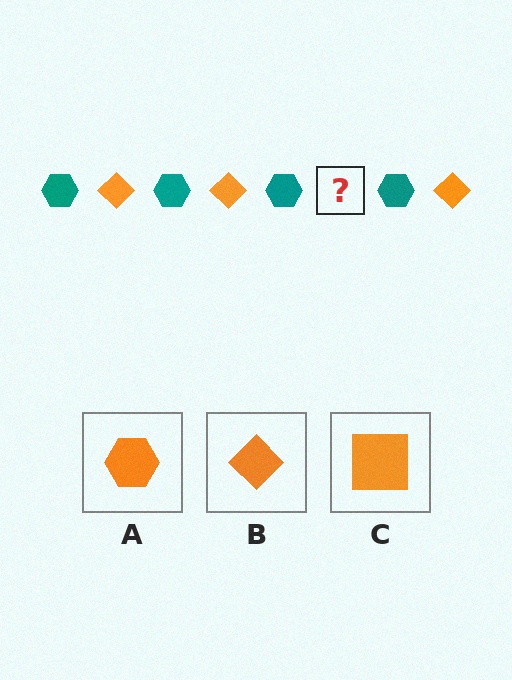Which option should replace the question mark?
Option B.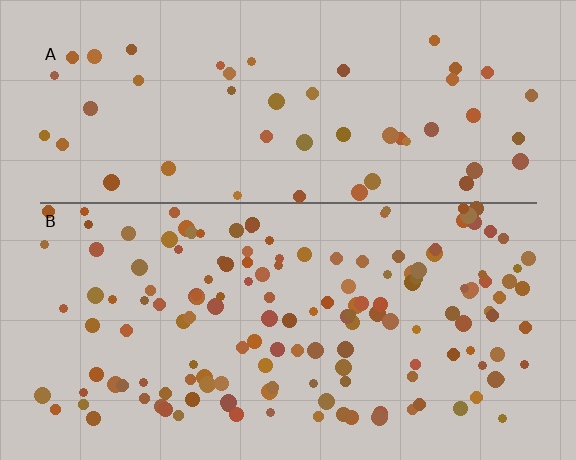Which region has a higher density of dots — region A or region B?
B (the bottom).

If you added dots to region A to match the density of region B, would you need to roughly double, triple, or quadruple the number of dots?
Approximately triple.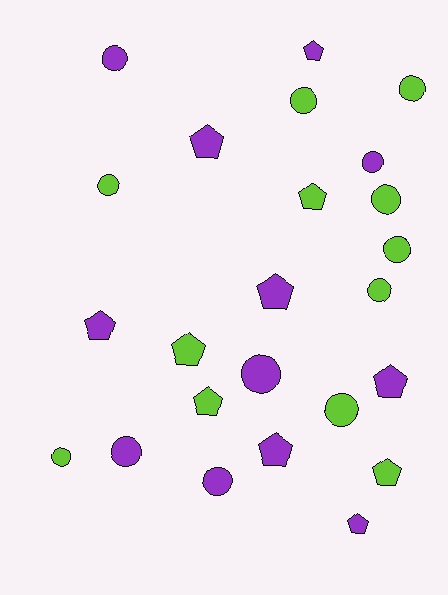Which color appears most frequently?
Lime, with 12 objects.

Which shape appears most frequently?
Circle, with 13 objects.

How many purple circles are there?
There are 5 purple circles.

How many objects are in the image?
There are 24 objects.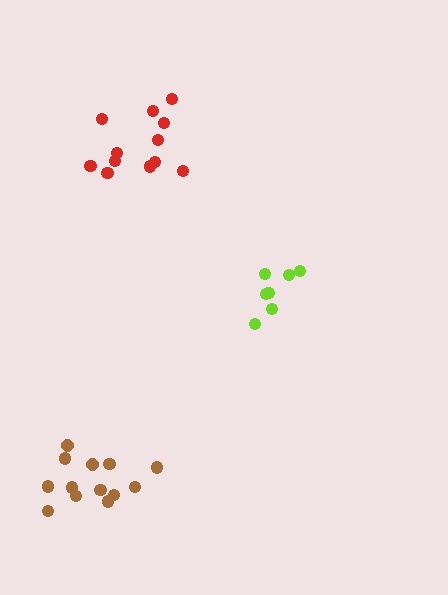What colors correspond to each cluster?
The clusters are colored: red, lime, brown.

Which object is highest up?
The red cluster is topmost.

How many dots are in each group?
Group 1: 12 dots, Group 2: 7 dots, Group 3: 13 dots (32 total).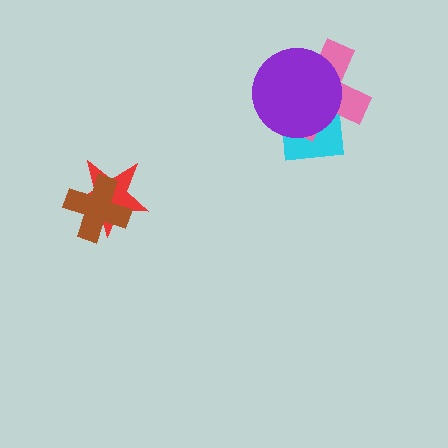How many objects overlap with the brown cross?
1 object overlaps with the brown cross.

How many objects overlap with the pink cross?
2 objects overlap with the pink cross.